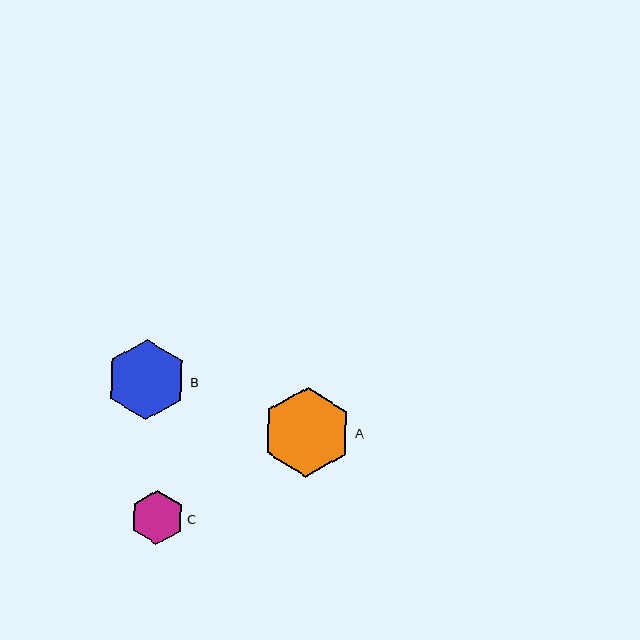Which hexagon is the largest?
Hexagon A is the largest with a size of approximately 90 pixels.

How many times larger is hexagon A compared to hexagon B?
Hexagon A is approximately 1.1 times the size of hexagon B.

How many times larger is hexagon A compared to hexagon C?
Hexagon A is approximately 1.7 times the size of hexagon C.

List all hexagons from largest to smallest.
From largest to smallest: A, B, C.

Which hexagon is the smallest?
Hexagon C is the smallest with a size of approximately 54 pixels.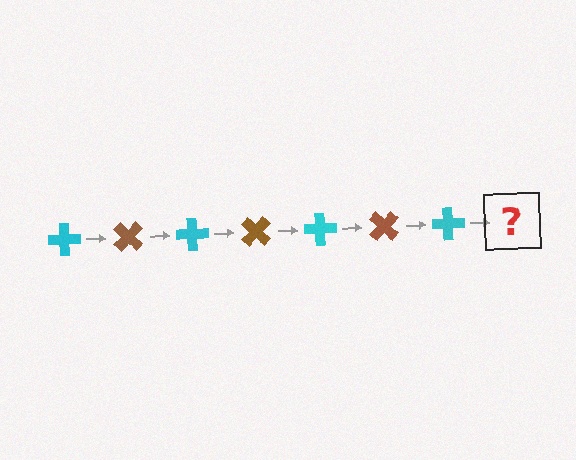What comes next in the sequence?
The next element should be a brown cross, rotated 315 degrees from the start.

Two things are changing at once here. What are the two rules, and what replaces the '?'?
The two rules are that it rotates 45 degrees each step and the color cycles through cyan and brown. The '?' should be a brown cross, rotated 315 degrees from the start.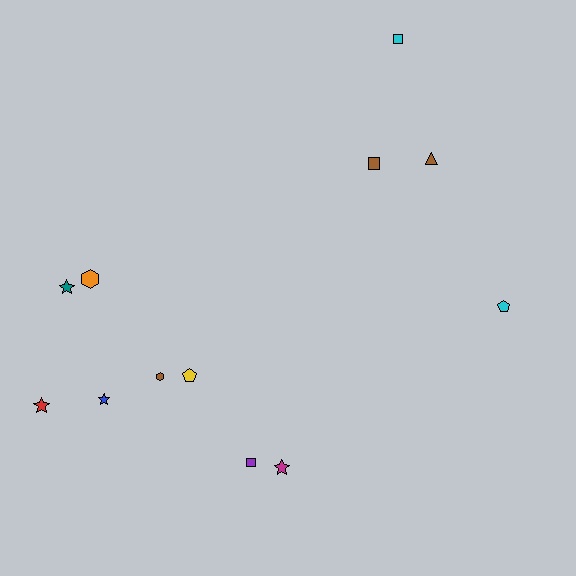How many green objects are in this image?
There are no green objects.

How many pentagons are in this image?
There are 2 pentagons.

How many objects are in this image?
There are 12 objects.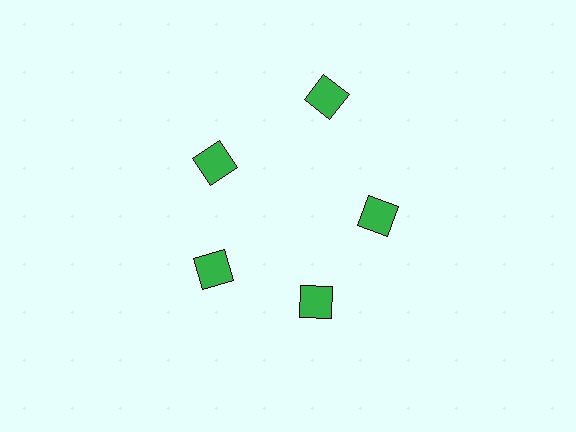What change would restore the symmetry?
The symmetry would be restored by moving it inward, back onto the ring so that all 5 diamonds sit at equal angles and equal distance from the center.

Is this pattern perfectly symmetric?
No. The 5 green diamonds are arranged in a ring, but one element near the 1 o'clock position is pushed outward from the center, breaking the 5-fold rotational symmetry.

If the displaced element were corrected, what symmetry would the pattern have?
It would have 5-fold rotational symmetry — the pattern would map onto itself every 72 degrees.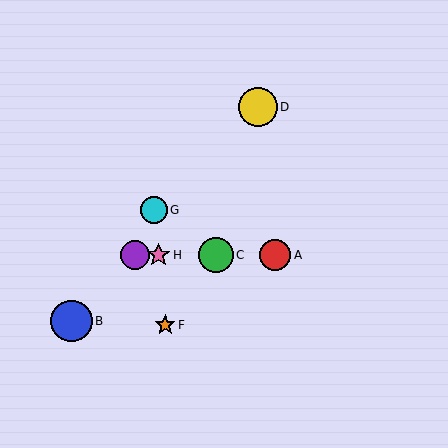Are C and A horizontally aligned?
Yes, both are at y≈255.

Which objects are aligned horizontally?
Objects A, C, E, H are aligned horizontally.